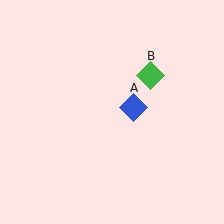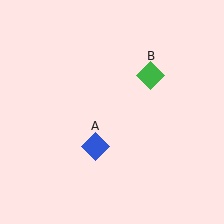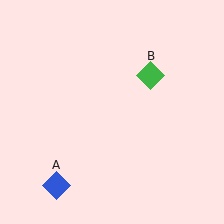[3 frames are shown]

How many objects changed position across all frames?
1 object changed position: blue diamond (object A).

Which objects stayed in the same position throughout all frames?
Green diamond (object B) remained stationary.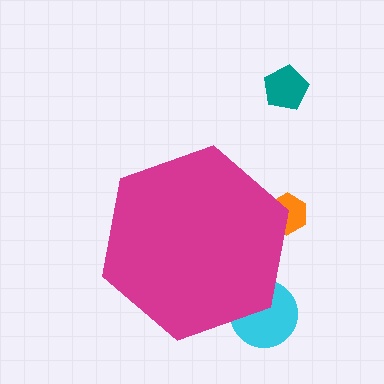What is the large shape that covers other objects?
A magenta hexagon.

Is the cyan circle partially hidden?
Yes, the cyan circle is partially hidden behind the magenta hexagon.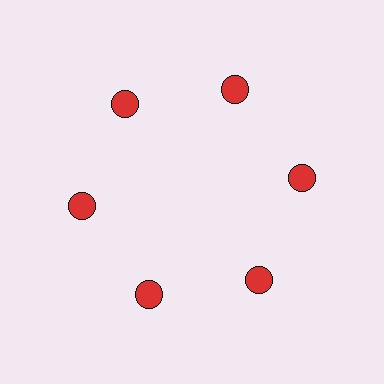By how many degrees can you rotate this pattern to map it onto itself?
The pattern maps onto itself every 60 degrees of rotation.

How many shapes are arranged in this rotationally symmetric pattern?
There are 6 shapes, arranged in 6 groups of 1.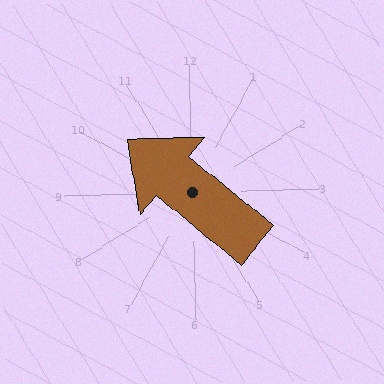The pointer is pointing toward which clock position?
Roughly 10 o'clock.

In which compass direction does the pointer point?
Northwest.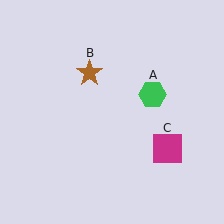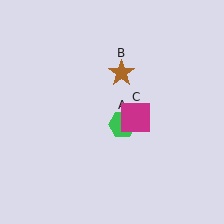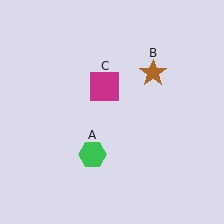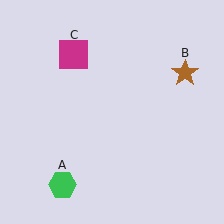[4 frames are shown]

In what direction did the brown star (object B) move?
The brown star (object B) moved right.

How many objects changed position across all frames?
3 objects changed position: green hexagon (object A), brown star (object B), magenta square (object C).